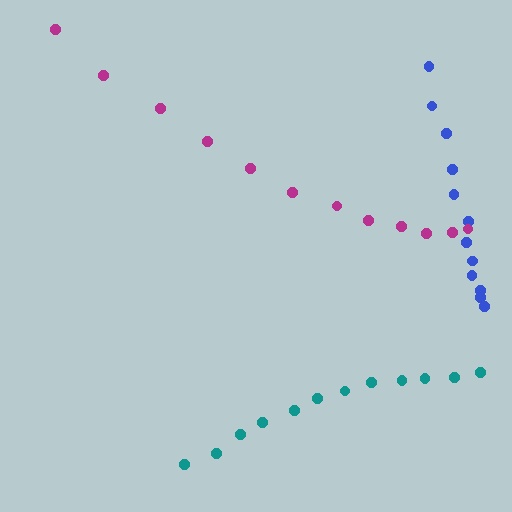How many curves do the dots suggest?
There are 3 distinct paths.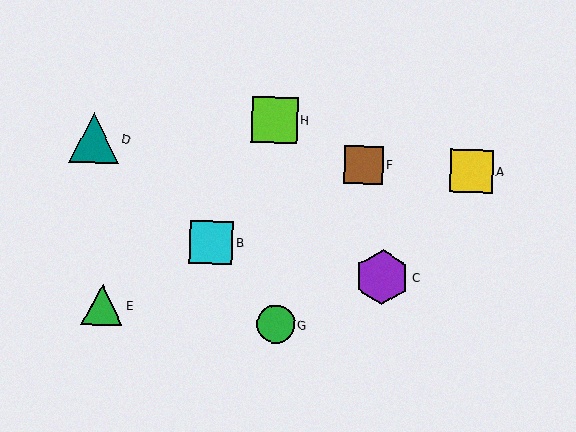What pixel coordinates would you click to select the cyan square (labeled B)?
Click at (211, 242) to select the cyan square B.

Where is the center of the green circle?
The center of the green circle is at (276, 324).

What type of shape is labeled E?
Shape E is a green triangle.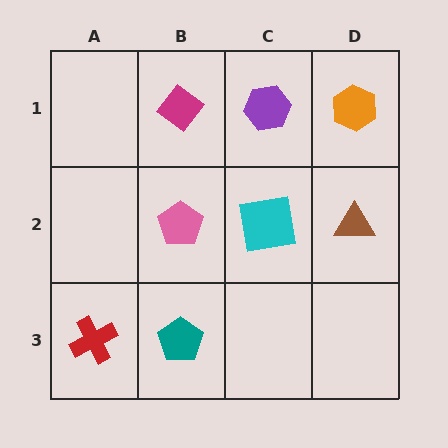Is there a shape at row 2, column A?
No, that cell is empty.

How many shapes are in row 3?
2 shapes.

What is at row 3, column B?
A teal pentagon.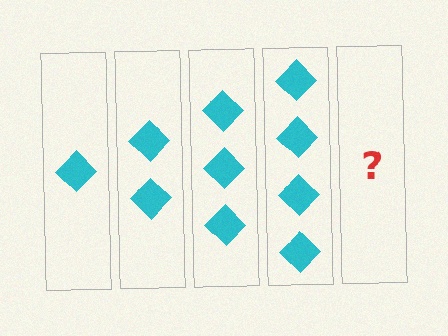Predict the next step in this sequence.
The next step is 5 diamonds.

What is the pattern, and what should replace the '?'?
The pattern is that each step adds one more diamond. The '?' should be 5 diamonds.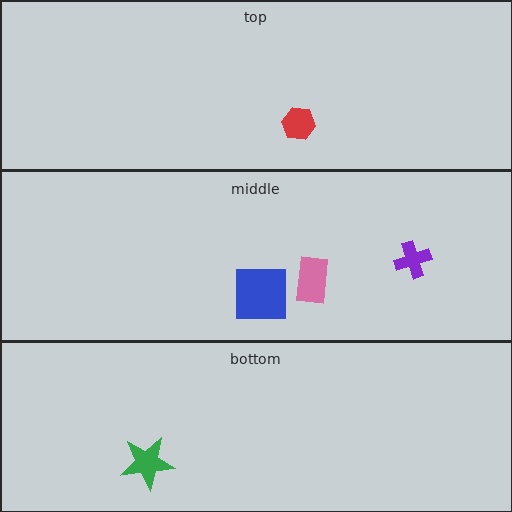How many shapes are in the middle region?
3.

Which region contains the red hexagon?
The top region.